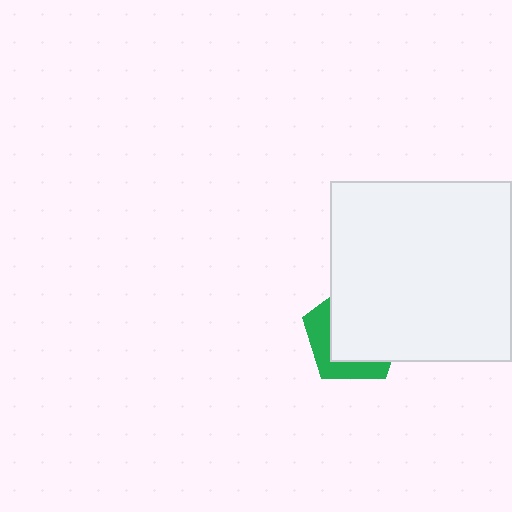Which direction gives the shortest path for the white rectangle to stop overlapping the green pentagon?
Moving toward the upper-right gives the shortest separation.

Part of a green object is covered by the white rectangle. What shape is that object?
It is a pentagon.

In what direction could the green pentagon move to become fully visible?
The green pentagon could move toward the lower-left. That would shift it out from behind the white rectangle entirely.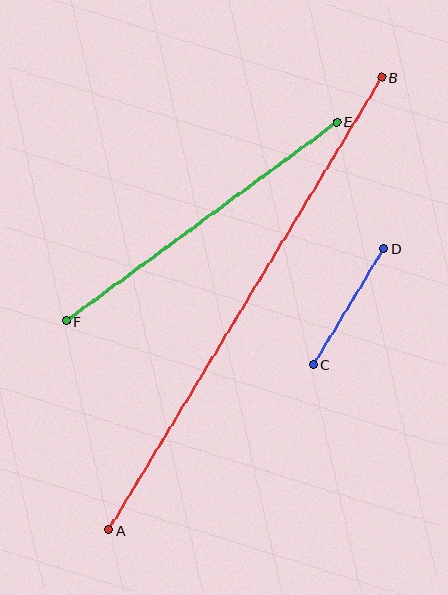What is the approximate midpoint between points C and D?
The midpoint is at approximately (349, 306) pixels.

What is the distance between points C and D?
The distance is approximately 136 pixels.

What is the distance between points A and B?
The distance is approximately 529 pixels.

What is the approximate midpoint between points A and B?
The midpoint is at approximately (245, 304) pixels.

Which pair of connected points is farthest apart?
Points A and B are farthest apart.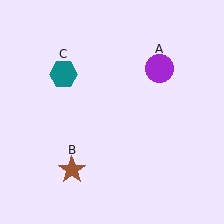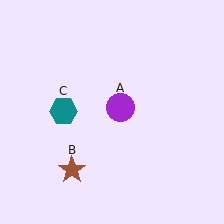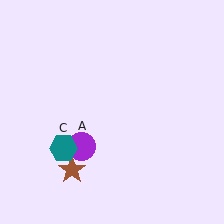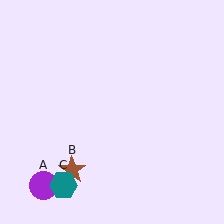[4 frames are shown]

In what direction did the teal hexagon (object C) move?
The teal hexagon (object C) moved down.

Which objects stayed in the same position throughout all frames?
Brown star (object B) remained stationary.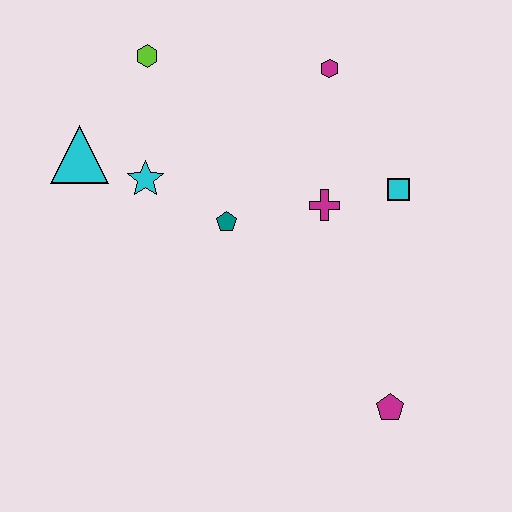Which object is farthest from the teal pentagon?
The magenta pentagon is farthest from the teal pentagon.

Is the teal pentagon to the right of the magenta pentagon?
No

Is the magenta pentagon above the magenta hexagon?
No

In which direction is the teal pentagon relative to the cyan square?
The teal pentagon is to the left of the cyan square.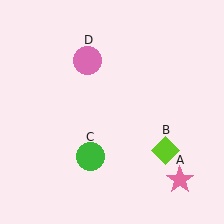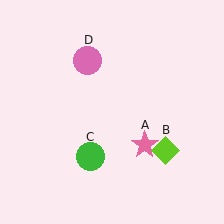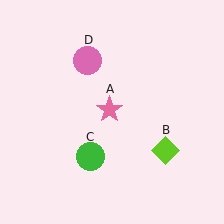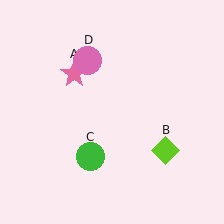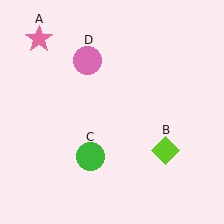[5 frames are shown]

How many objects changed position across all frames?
1 object changed position: pink star (object A).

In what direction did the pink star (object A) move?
The pink star (object A) moved up and to the left.